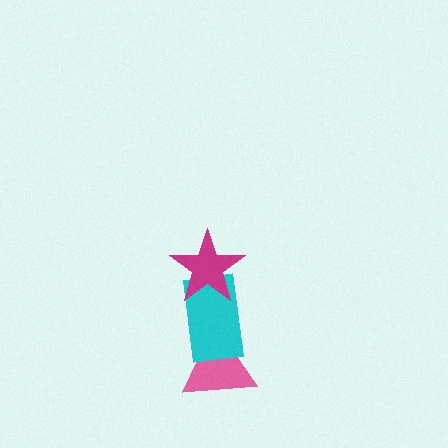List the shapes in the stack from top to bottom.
From top to bottom: the magenta star, the cyan rectangle, the pink triangle.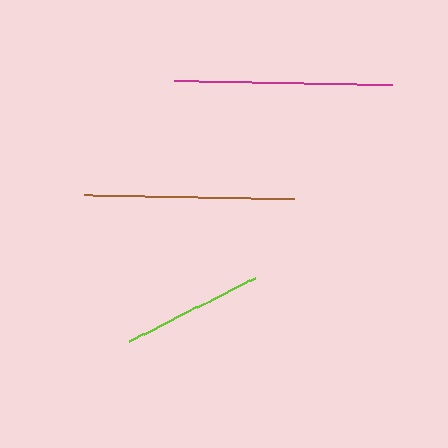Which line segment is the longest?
The magenta line is the longest at approximately 218 pixels.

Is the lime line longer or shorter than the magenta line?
The magenta line is longer than the lime line.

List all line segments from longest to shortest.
From longest to shortest: magenta, brown, lime.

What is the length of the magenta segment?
The magenta segment is approximately 218 pixels long.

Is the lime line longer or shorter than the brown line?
The brown line is longer than the lime line.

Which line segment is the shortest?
The lime line is the shortest at approximately 141 pixels.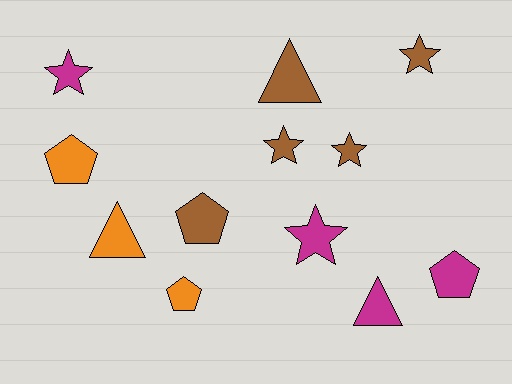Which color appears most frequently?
Brown, with 5 objects.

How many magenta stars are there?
There are 2 magenta stars.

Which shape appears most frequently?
Star, with 5 objects.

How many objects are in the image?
There are 12 objects.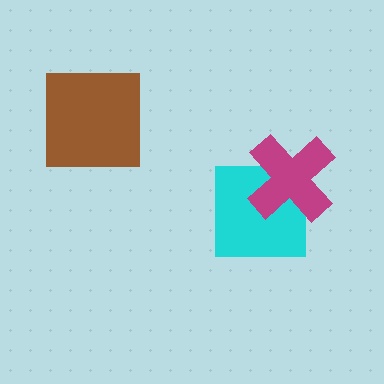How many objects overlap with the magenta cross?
1 object overlaps with the magenta cross.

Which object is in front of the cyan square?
The magenta cross is in front of the cyan square.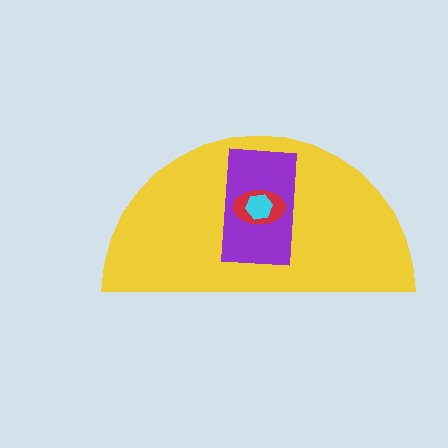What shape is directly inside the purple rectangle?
The red ellipse.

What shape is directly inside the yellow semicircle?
The purple rectangle.